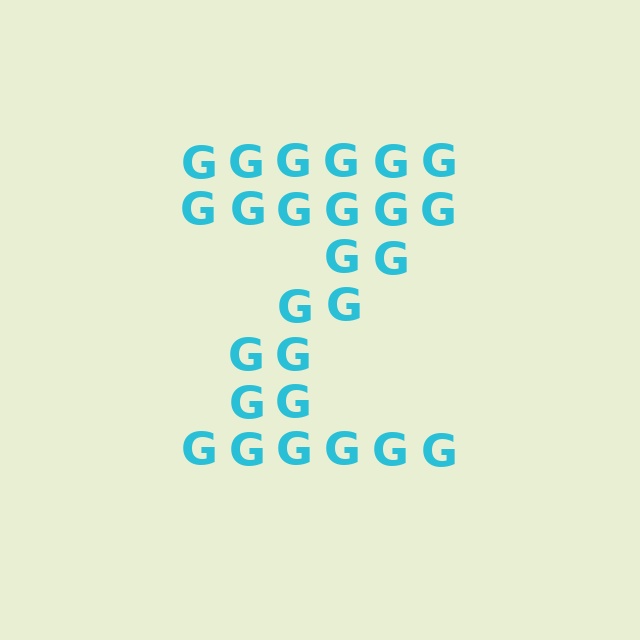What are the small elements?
The small elements are letter G's.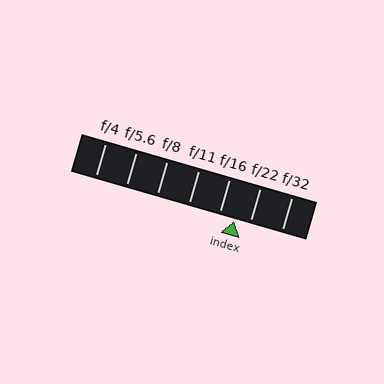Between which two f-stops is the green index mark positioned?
The index mark is between f/16 and f/22.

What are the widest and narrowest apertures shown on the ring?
The widest aperture shown is f/4 and the narrowest is f/32.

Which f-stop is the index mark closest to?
The index mark is closest to f/22.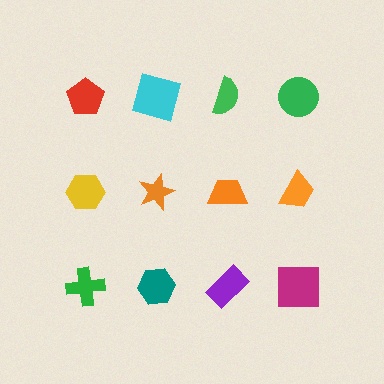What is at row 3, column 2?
A teal hexagon.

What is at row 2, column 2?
An orange star.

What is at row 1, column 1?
A red pentagon.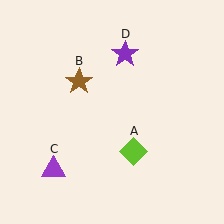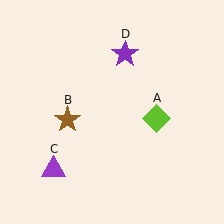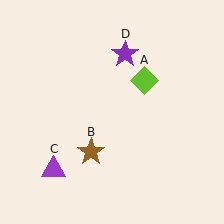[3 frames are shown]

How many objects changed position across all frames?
2 objects changed position: lime diamond (object A), brown star (object B).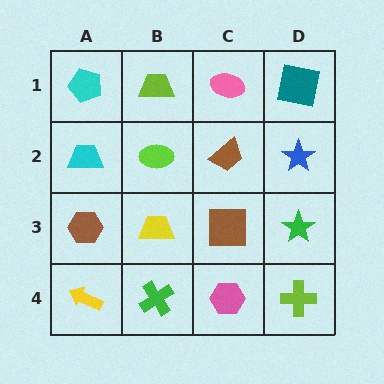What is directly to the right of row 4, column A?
A green cross.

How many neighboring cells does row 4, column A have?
2.